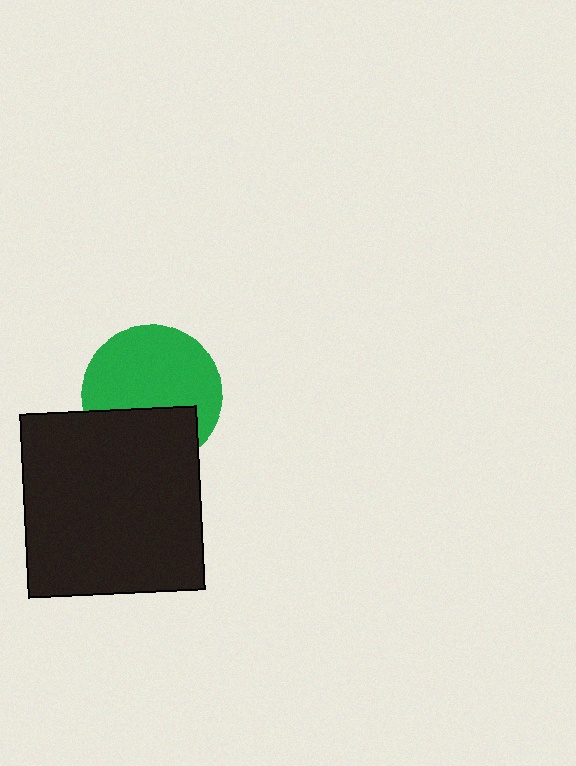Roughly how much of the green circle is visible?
Most of it is visible (roughly 66%).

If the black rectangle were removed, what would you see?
You would see the complete green circle.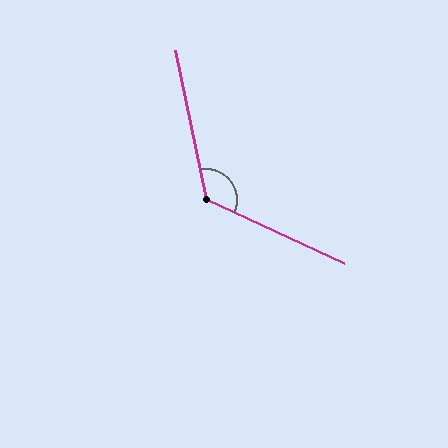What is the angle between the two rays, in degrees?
Approximately 126 degrees.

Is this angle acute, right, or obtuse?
It is obtuse.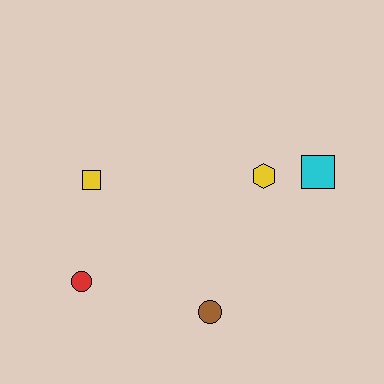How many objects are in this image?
There are 5 objects.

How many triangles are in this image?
There are no triangles.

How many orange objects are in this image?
There are no orange objects.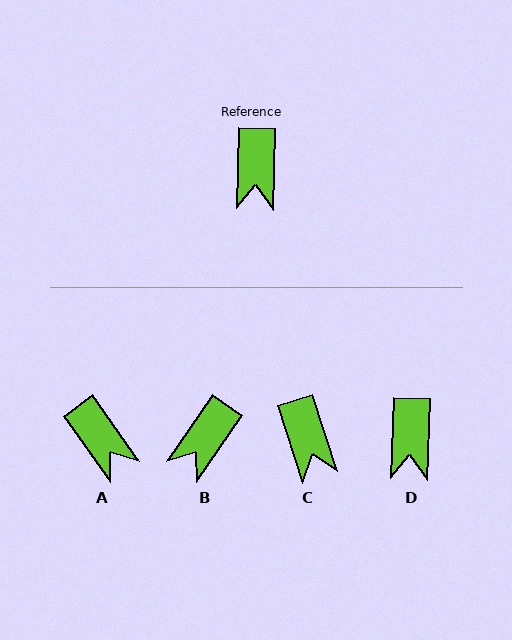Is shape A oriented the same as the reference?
No, it is off by about 37 degrees.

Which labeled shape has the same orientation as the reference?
D.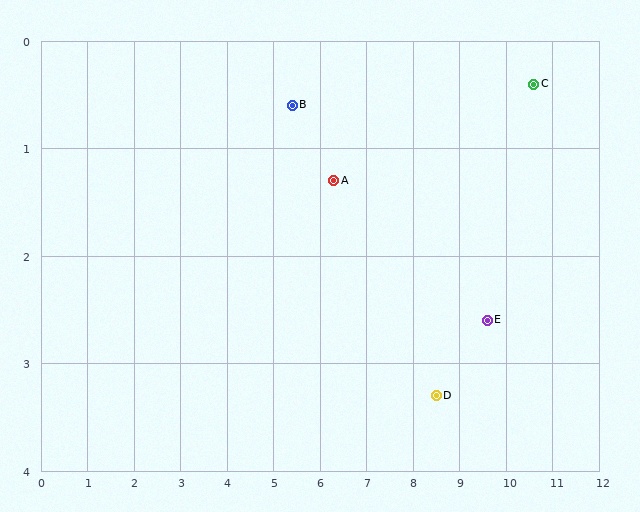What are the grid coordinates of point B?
Point B is at approximately (5.4, 0.6).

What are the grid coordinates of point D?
Point D is at approximately (8.5, 3.3).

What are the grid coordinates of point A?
Point A is at approximately (6.3, 1.3).